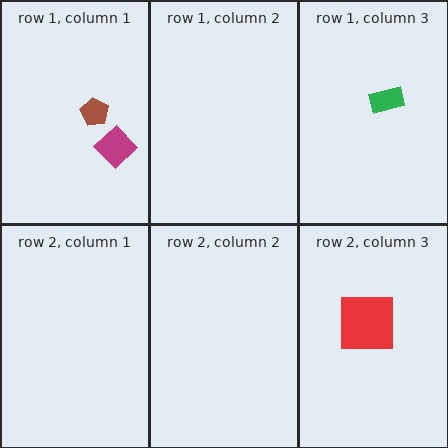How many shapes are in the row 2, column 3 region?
1.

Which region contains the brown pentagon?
The row 1, column 1 region.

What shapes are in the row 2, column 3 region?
The red square.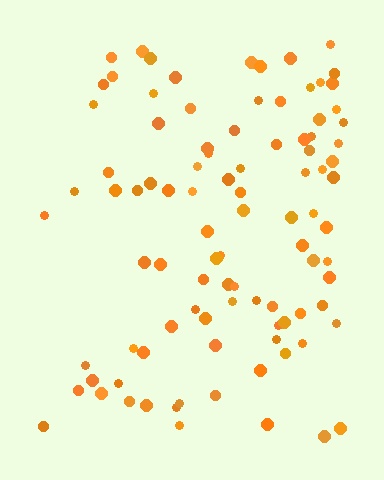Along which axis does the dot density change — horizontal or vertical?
Horizontal.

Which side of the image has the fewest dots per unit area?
The left.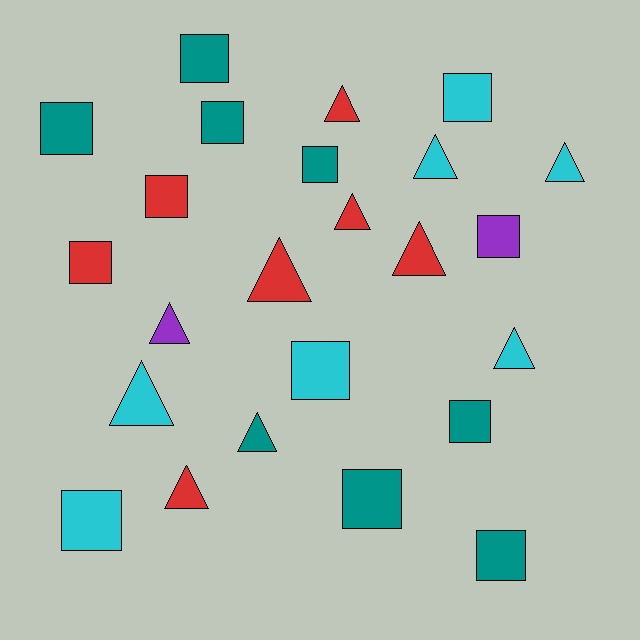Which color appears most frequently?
Teal, with 8 objects.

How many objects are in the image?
There are 24 objects.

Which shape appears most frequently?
Square, with 13 objects.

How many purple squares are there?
There is 1 purple square.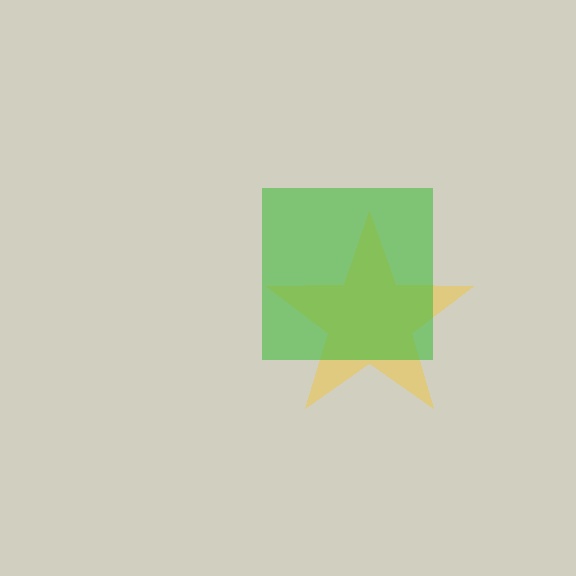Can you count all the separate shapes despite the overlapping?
Yes, there are 2 separate shapes.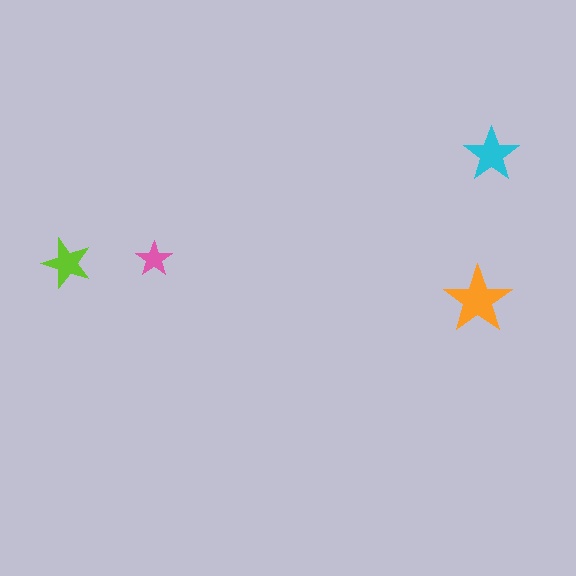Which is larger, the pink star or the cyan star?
The cyan one.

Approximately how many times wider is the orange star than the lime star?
About 1.5 times wider.